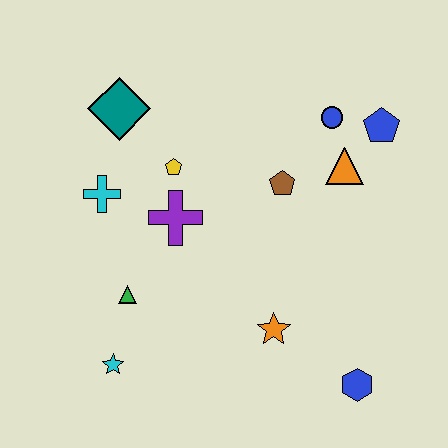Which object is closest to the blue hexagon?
The orange star is closest to the blue hexagon.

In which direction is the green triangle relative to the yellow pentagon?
The green triangle is below the yellow pentagon.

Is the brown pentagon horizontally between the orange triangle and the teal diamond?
Yes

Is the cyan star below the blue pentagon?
Yes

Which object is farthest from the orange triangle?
The cyan star is farthest from the orange triangle.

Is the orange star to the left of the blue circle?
Yes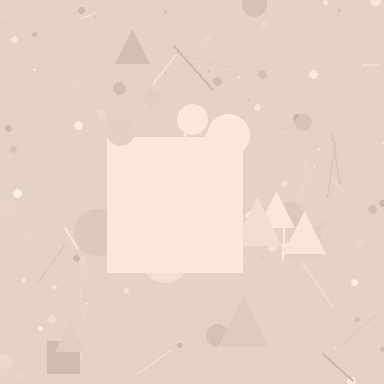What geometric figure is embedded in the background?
A square is embedded in the background.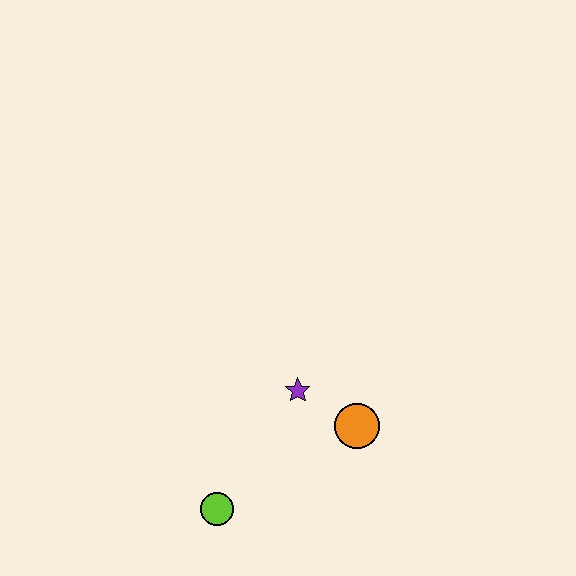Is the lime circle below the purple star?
Yes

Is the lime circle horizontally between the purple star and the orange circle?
No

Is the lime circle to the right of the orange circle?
No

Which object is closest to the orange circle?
The purple star is closest to the orange circle.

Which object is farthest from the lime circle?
The orange circle is farthest from the lime circle.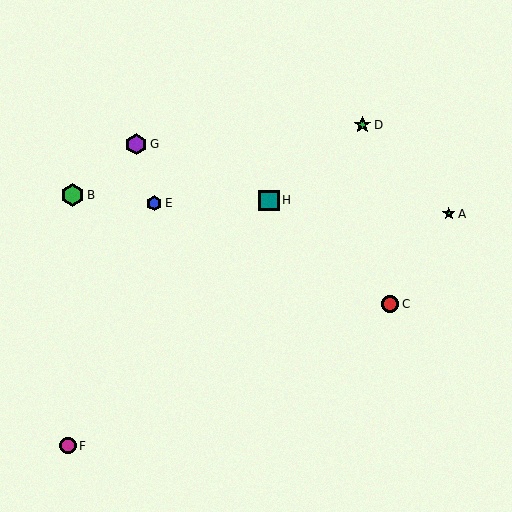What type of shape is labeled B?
Shape B is a green hexagon.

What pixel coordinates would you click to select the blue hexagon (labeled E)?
Click at (154, 203) to select the blue hexagon E.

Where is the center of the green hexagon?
The center of the green hexagon is at (73, 195).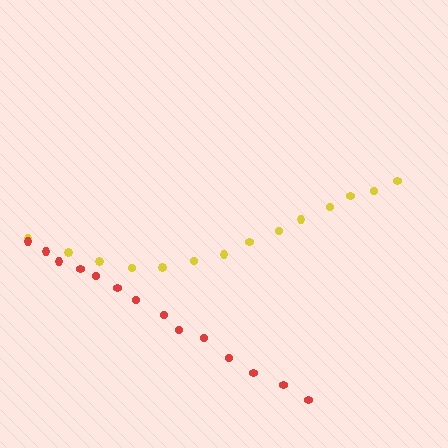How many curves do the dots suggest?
There are 2 distinct paths.